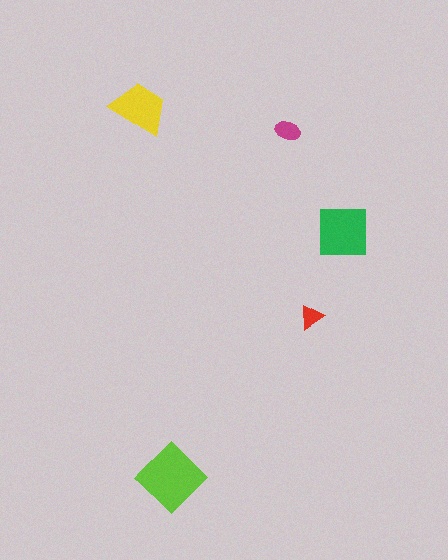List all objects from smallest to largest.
The red triangle, the magenta ellipse, the yellow trapezoid, the green square, the lime diamond.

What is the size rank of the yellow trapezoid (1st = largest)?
3rd.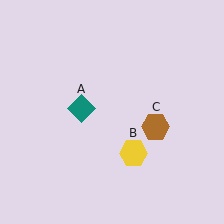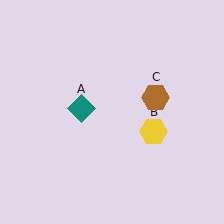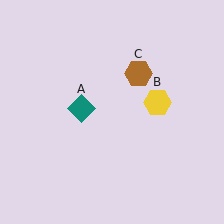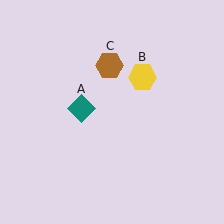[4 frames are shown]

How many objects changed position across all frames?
2 objects changed position: yellow hexagon (object B), brown hexagon (object C).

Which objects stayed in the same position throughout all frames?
Teal diamond (object A) remained stationary.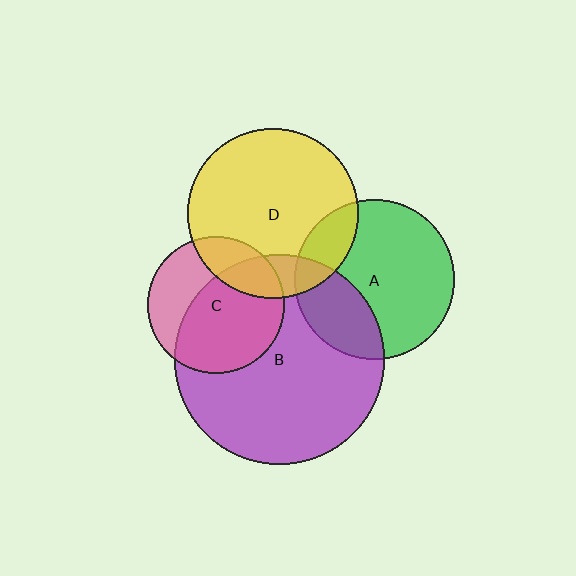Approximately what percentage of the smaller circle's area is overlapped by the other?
Approximately 15%.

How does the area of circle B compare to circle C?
Approximately 2.4 times.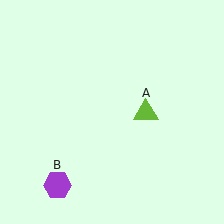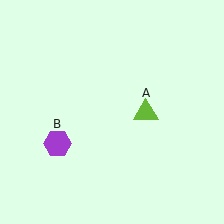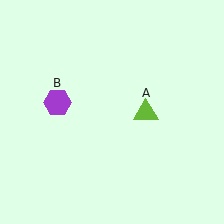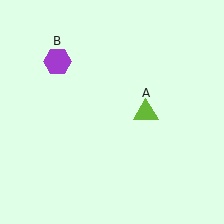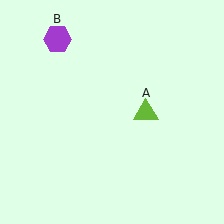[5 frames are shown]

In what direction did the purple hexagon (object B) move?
The purple hexagon (object B) moved up.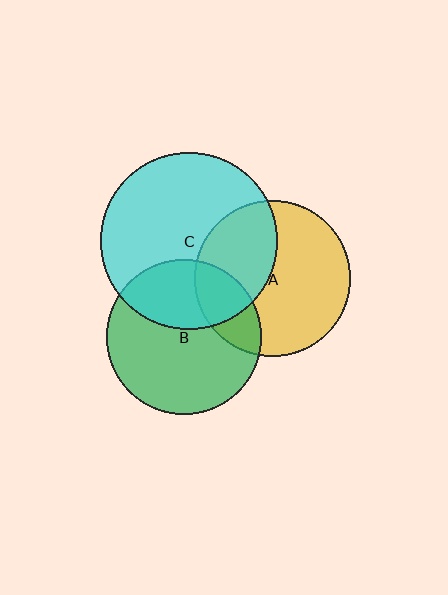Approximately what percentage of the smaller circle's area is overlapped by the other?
Approximately 35%.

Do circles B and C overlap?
Yes.